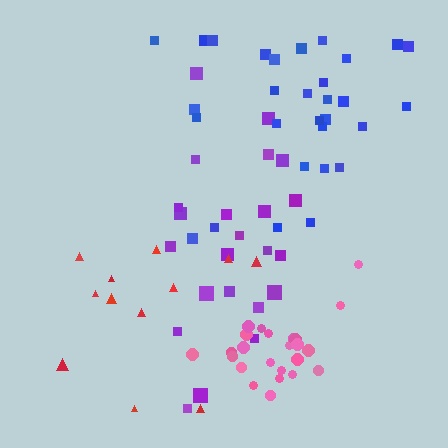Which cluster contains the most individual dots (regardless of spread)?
Blue (30).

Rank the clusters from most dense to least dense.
pink, blue, red, purple.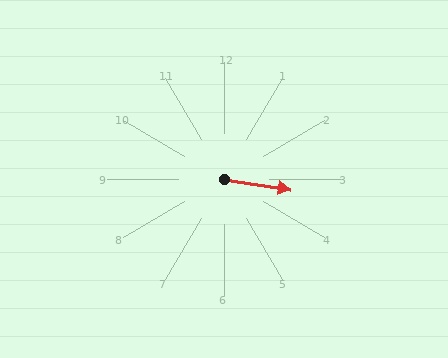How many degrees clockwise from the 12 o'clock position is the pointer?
Approximately 99 degrees.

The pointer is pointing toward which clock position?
Roughly 3 o'clock.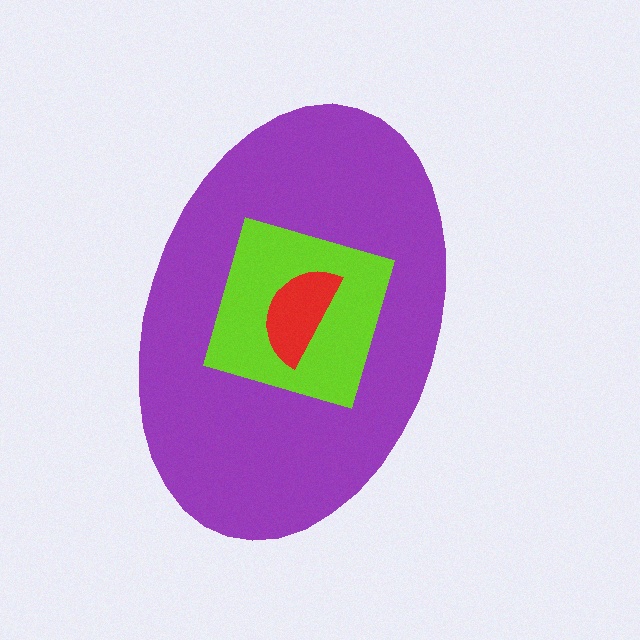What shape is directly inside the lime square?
The red semicircle.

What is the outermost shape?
The purple ellipse.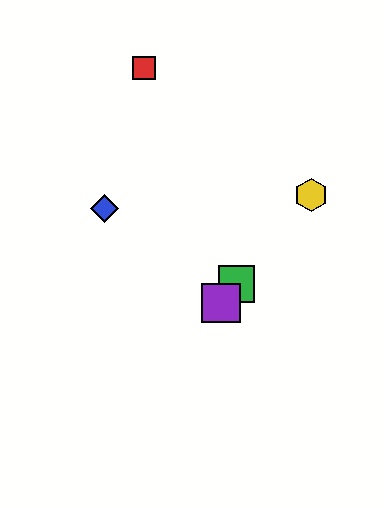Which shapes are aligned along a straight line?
The green square, the yellow hexagon, the purple square are aligned along a straight line.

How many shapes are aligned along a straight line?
3 shapes (the green square, the yellow hexagon, the purple square) are aligned along a straight line.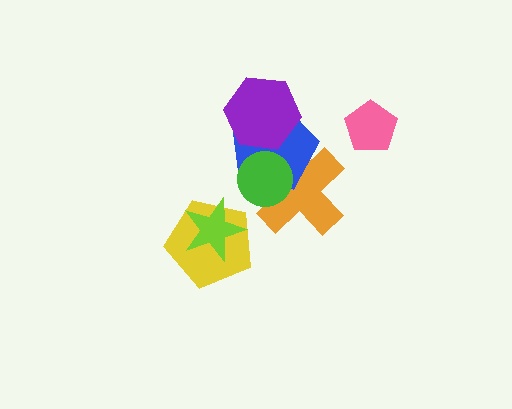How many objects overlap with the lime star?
1 object overlaps with the lime star.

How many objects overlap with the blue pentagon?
3 objects overlap with the blue pentagon.